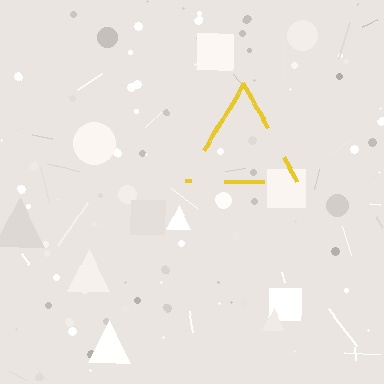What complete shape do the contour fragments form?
The contour fragments form a triangle.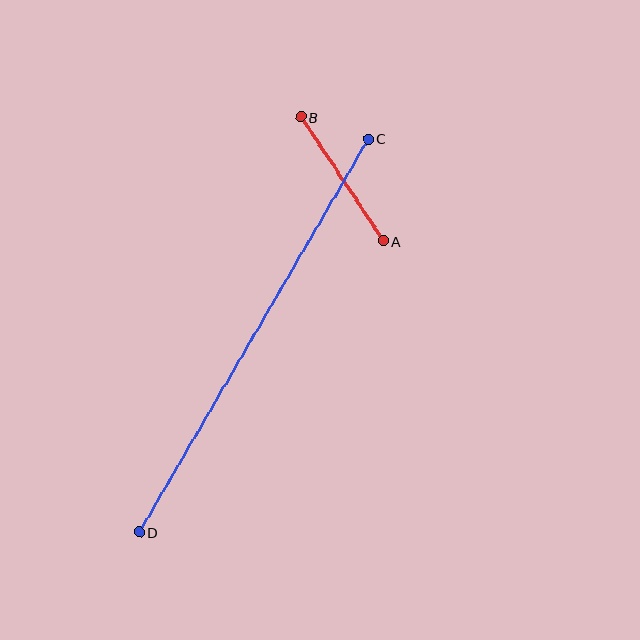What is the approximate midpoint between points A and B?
The midpoint is at approximately (342, 179) pixels.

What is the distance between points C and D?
The distance is approximately 455 pixels.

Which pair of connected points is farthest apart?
Points C and D are farthest apart.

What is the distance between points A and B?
The distance is approximately 149 pixels.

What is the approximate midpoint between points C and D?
The midpoint is at approximately (254, 335) pixels.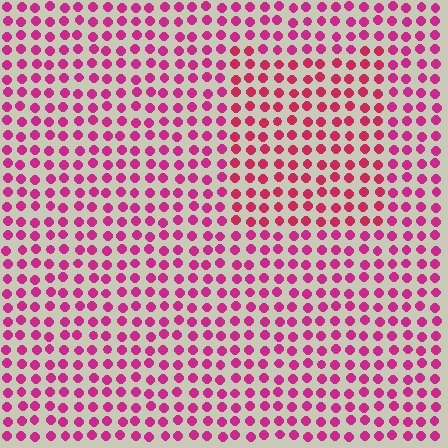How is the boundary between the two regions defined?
The boundary is defined purely by a slight shift in hue (about 19 degrees). Spacing, size, and orientation are identical on both sides.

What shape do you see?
I see a rectangle.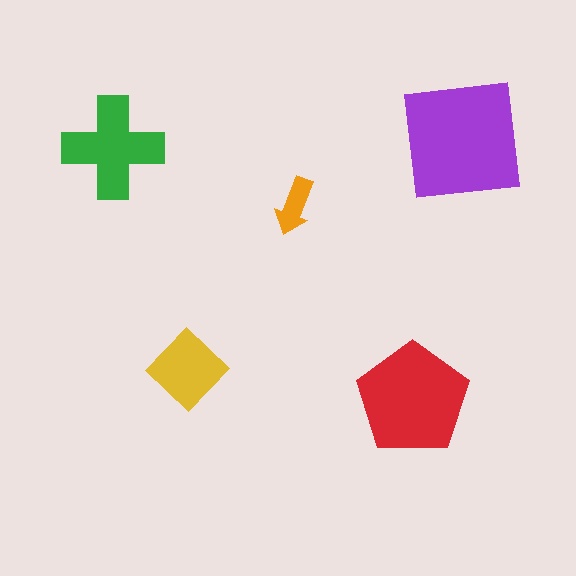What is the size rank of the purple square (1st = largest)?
1st.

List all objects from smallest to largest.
The orange arrow, the yellow diamond, the green cross, the red pentagon, the purple square.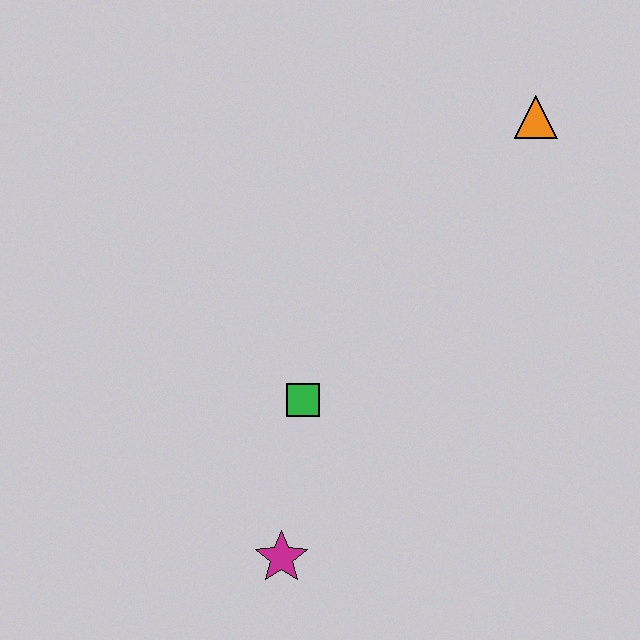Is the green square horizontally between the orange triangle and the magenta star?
Yes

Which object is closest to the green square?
The magenta star is closest to the green square.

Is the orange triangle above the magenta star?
Yes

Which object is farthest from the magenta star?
The orange triangle is farthest from the magenta star.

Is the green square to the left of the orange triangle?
Yes